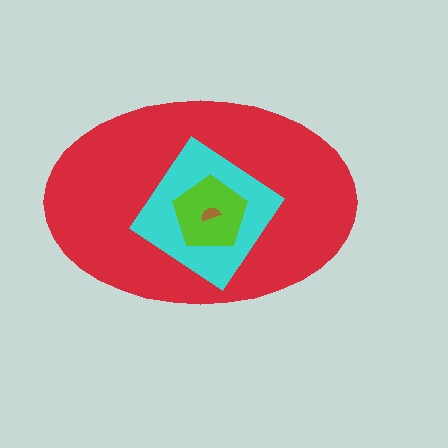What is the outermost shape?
The red ellipse.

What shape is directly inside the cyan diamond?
The lime pentagon.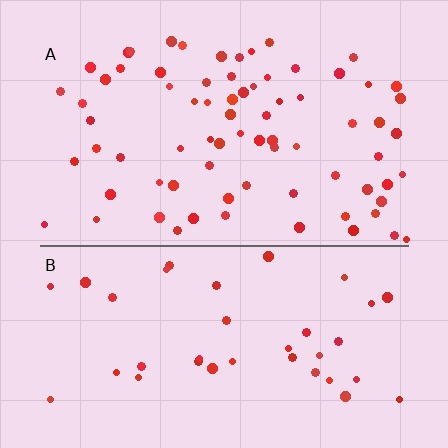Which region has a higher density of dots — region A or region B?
A (the top).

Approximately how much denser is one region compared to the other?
Approximately 2.0× — region A over region B.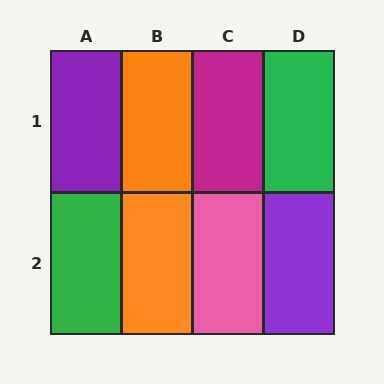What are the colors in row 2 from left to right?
Green, orange, pink, purple.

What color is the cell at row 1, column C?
Magenta.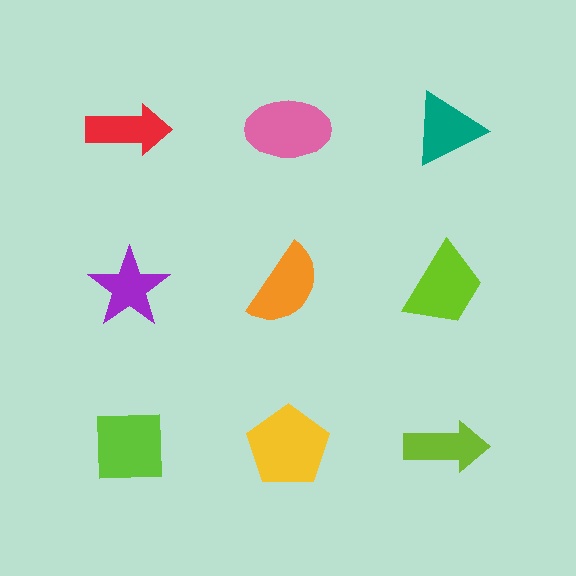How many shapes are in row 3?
3 shapes.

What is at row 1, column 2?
A pink ellipse.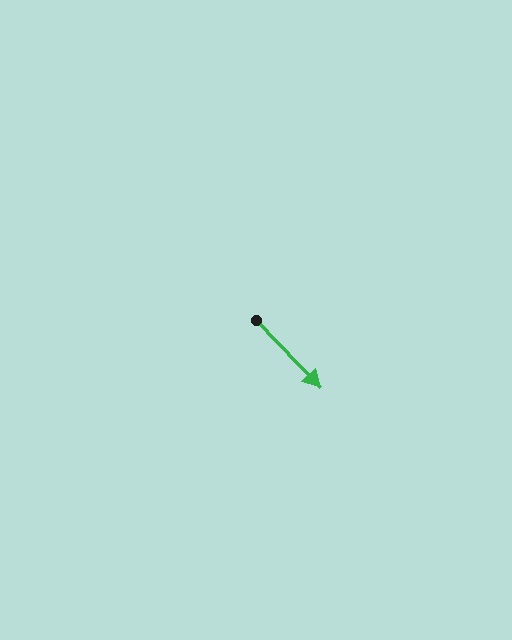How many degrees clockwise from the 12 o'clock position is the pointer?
Approximately 136 degrees.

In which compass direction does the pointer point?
Southeast.